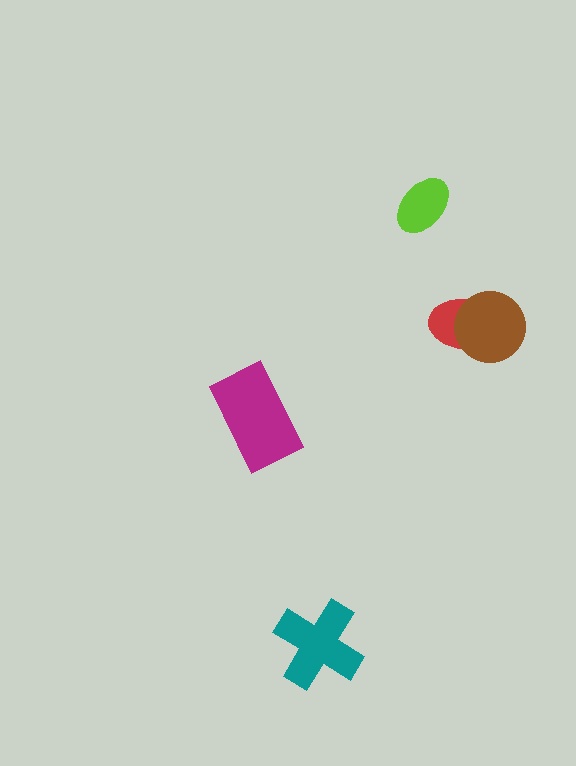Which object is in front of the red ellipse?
The brown circle is in front of the red ellipse.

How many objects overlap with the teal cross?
0 objects overlap with the teal cross.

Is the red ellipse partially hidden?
Yes, it is partially covered by another shape.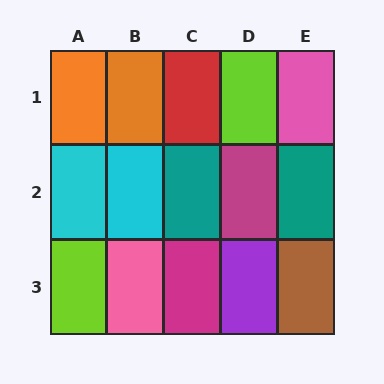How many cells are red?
1 cell is red.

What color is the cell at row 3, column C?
Magenta.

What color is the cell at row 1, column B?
Orange.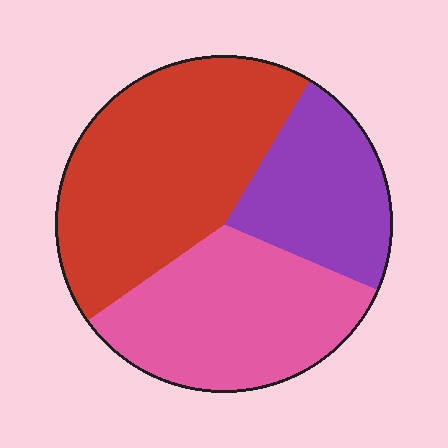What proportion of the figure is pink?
Pink covers 34% of the figure.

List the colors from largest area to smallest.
From largest to smallest: red, pink, purple.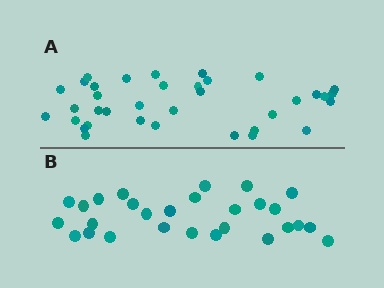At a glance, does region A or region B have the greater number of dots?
Region A (the top region) has more dots.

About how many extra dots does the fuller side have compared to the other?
Region A has roughly 8 or so more dots than region B.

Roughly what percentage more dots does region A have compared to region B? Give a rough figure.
About 30% more.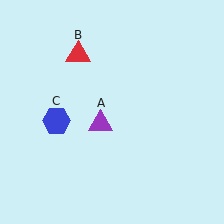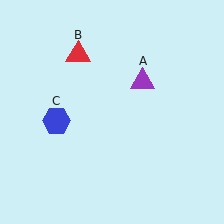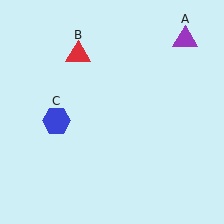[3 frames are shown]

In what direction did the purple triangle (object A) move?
The purple triangle (object A) moved up and to the right.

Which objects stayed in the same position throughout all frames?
Red triangle (object B) and blue hexagon (object C) remained stationary.